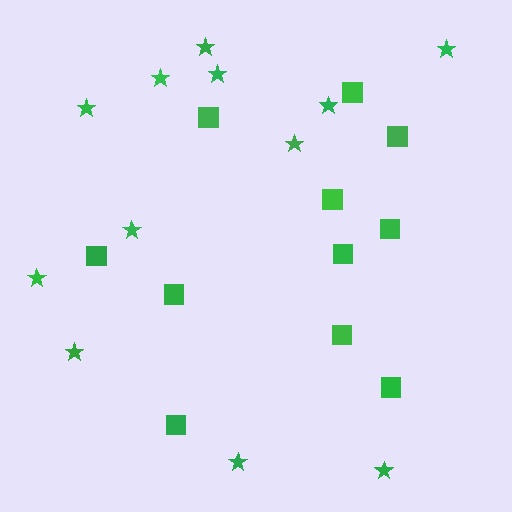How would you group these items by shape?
There are 2 groups: one group of stars (12) and one group of squares (11).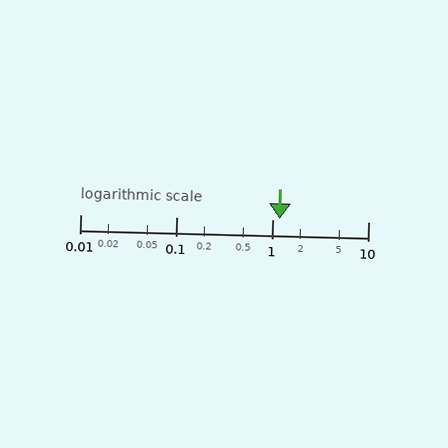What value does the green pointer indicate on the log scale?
The pointer indicates approximately 1.2.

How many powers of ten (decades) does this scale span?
The scale spans 3 decades, from 0.01 to 10.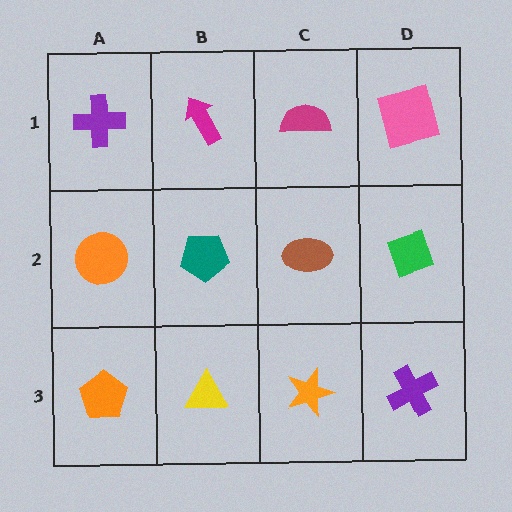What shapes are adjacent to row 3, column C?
A brown ellipse (row 2, column C), a yellow triangle (row 3, column B), a purple cross (row 3, column D).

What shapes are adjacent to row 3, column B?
A teal pentagon (row 2, column B), an orange pentagon (row 3, column A), an orange star (row 3, column C).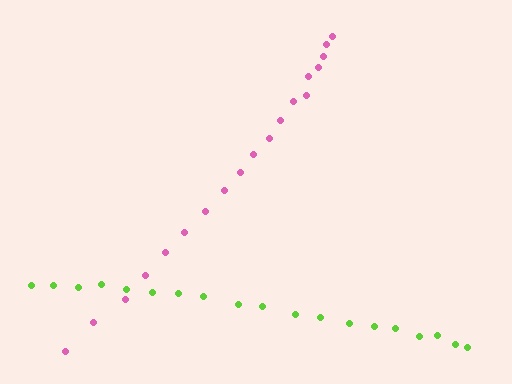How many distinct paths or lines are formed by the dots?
There are 2 distinct paths.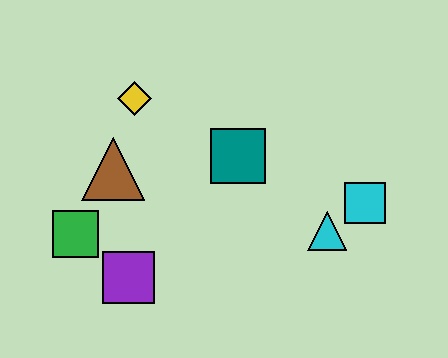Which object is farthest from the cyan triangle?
The green square is farthest from the cyan triangle.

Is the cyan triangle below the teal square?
Yes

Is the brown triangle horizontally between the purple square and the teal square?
No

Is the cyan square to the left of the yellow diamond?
No